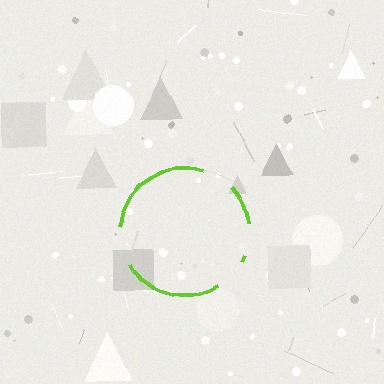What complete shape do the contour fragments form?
The contour fragments form a circle.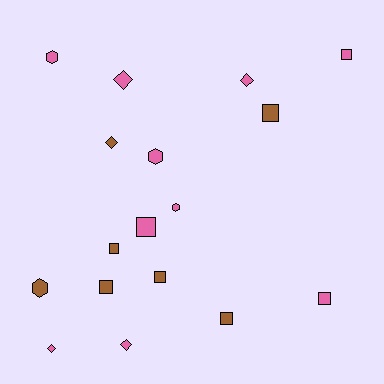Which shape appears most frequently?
Square, with 8 objects.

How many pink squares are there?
There are 3 pink squares.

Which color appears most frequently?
Pink, with 10 objects.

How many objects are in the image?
There are 17 objects.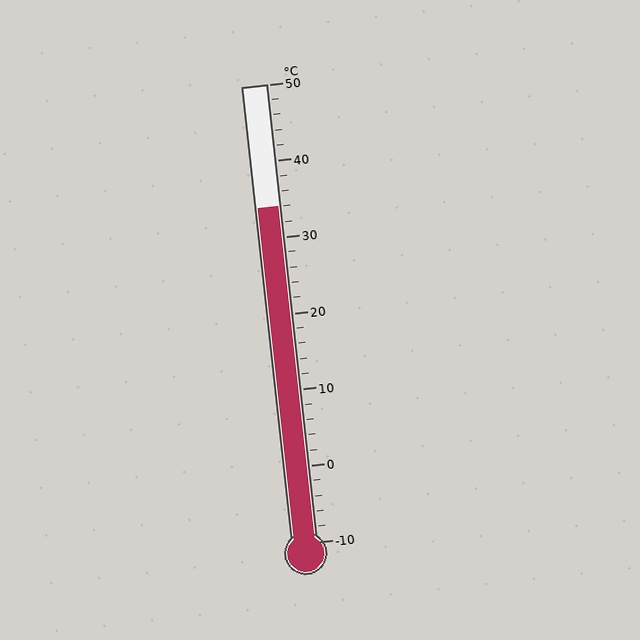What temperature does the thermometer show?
The thermometer shows approximately 34°C.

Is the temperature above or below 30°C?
The temperature is above 30°C.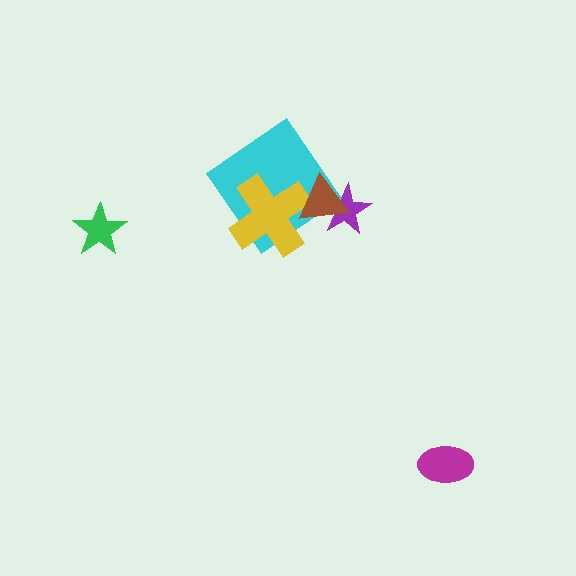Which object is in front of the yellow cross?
The brown triangle is in front of the yellow cross.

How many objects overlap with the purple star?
1 object overlaps with the purple star.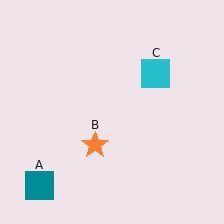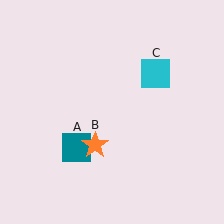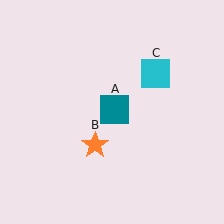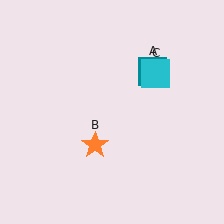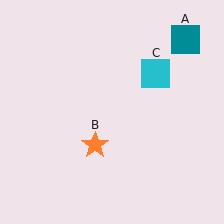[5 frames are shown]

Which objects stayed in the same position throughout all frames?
Orange star (object B) and cyan square (object C) remained stationary.